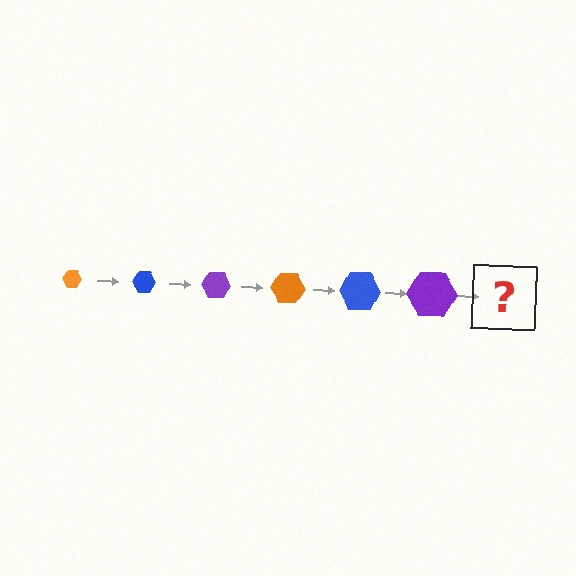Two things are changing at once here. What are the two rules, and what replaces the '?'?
The two rules are that the hexagon grows larger each step and the color cycles through orange, blue, and purple. The '?' should be an orange hexagon, larger than the previous one.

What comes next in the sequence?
The next element should be an orange hexagon, larger than the previous one.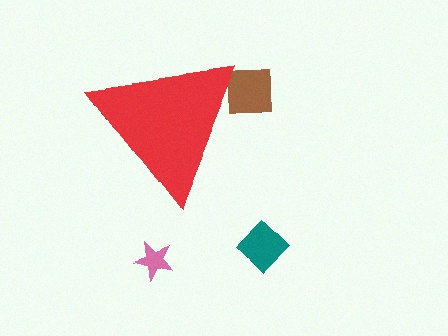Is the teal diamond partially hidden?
No, the teal diamond is fully visible.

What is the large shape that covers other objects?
A red triangle.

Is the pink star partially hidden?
No, the pink star is fully visible.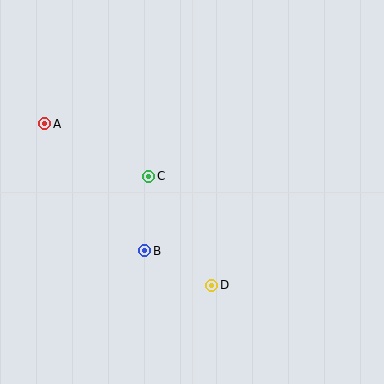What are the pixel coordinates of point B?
Point B is at (145, 251).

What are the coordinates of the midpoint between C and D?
The midpoint between C and D is at (180, 231).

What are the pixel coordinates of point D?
Point D is at (212, 285).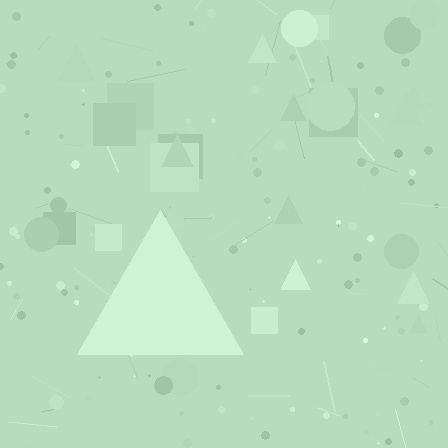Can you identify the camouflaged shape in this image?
The camouflaged shape is a triangle.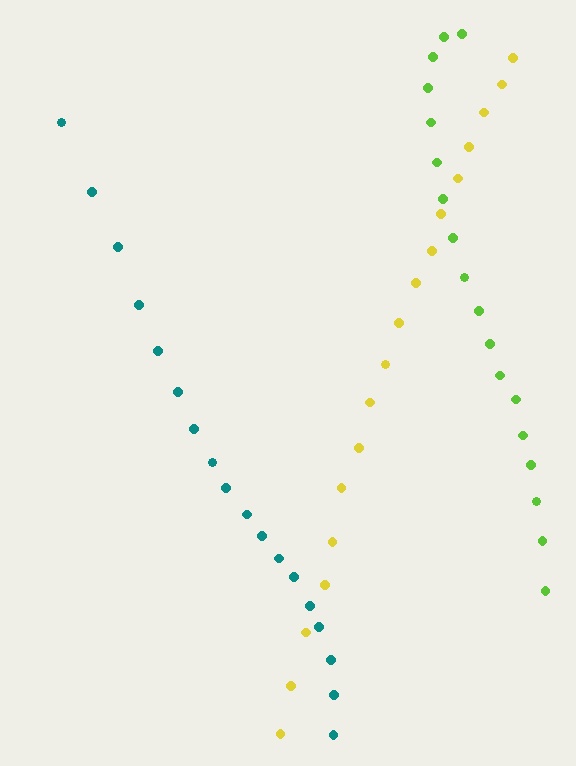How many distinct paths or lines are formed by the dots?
There are 3 distinct paths.